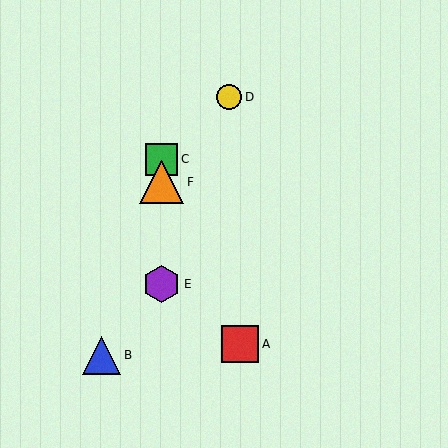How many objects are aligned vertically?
3 objects (C, E, F) are aligned vertically.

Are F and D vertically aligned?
No, F is at x≈162 and D is at x≈229.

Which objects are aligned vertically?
Objects C, E, F are aligned vertically.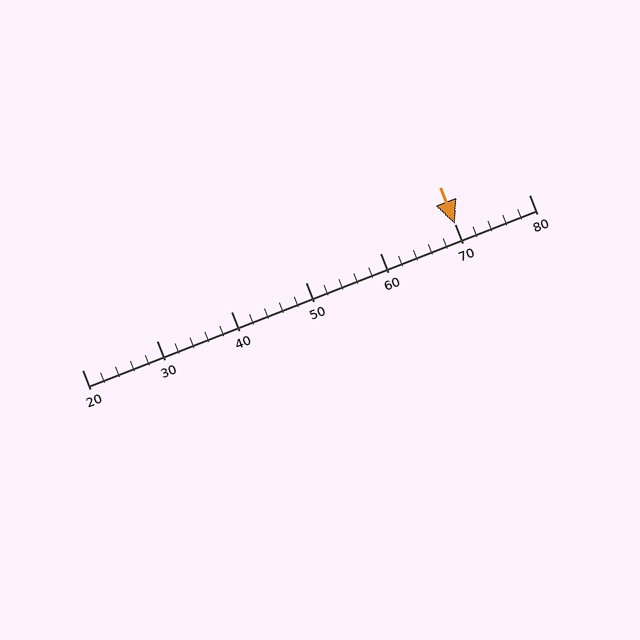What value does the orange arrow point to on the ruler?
The orange arrow points to approximately 70.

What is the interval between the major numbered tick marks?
The major tick marks are spaced 10 units apart.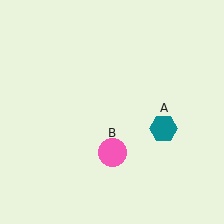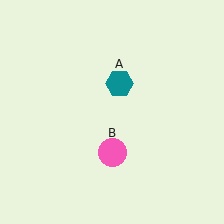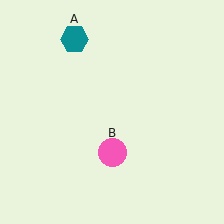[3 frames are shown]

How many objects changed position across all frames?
1 object changed position: teal hexagon (object A).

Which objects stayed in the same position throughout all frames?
Pink circle (object B) remained stationary.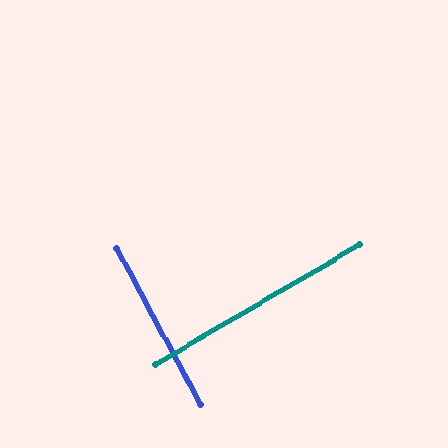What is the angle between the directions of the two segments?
Approximately 88 degrees.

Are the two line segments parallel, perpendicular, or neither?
Perpendicular — they meet at approximately 88°.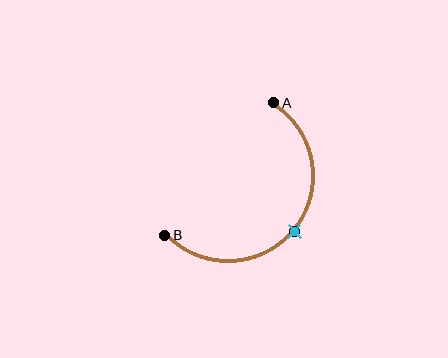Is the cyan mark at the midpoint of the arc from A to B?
Yes. The cyan mark lies on the arc at equal arc-length from both A and B — it is the arc midpoint.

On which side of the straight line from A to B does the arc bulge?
The arc bulges below and to the right of the straight line connecting A and B.